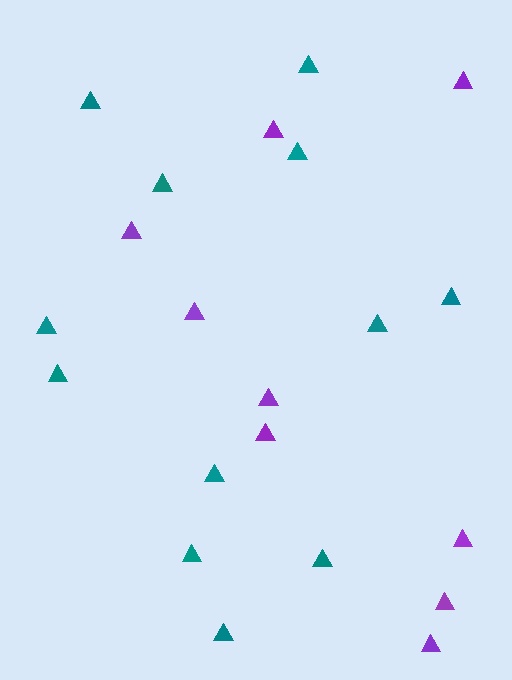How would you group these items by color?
There are 2 groups: one group of purple triangles (9) and one group of teal triangles (12).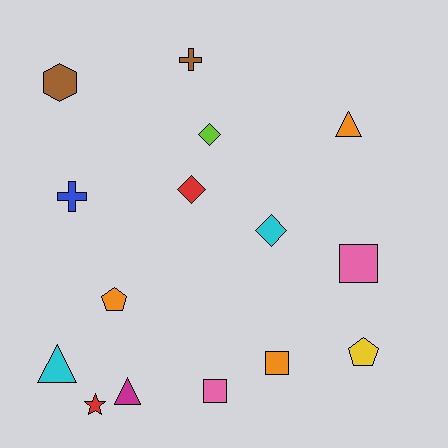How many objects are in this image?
There are 15 objects.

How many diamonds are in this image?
There are 3 diamonds.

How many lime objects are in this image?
There is 1 lime object.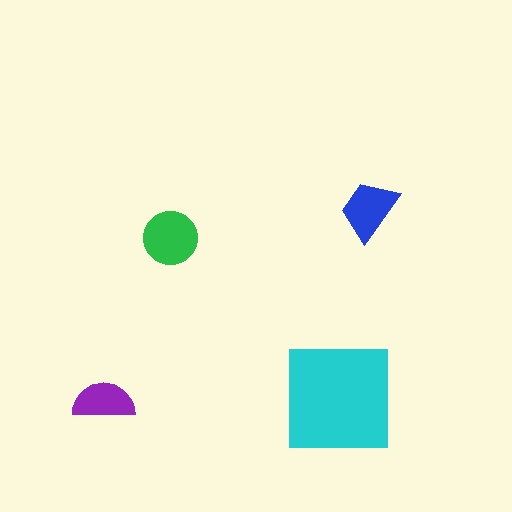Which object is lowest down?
The cyan square is bottommost.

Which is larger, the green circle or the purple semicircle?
The green circle.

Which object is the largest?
The cyan square.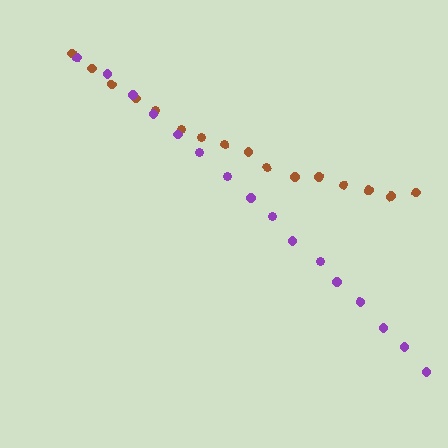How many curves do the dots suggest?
There are 2 distinct paths.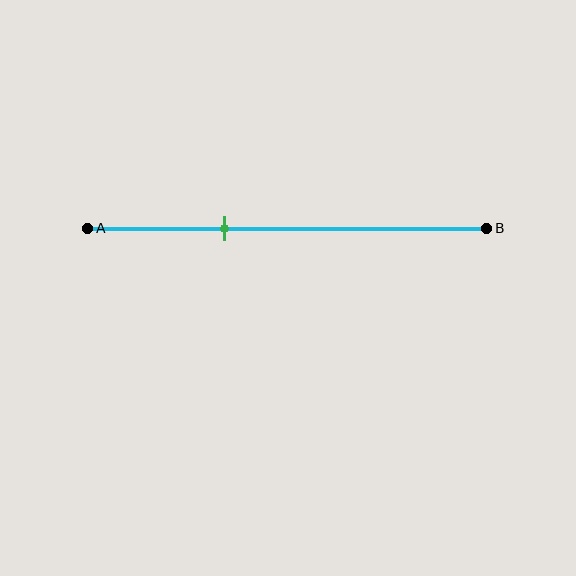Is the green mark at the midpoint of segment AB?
No, the mark is at about 35% from A, not at the 50% midpoint.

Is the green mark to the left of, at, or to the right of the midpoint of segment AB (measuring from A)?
The green mark is to the left of the midpoint of segment AB.